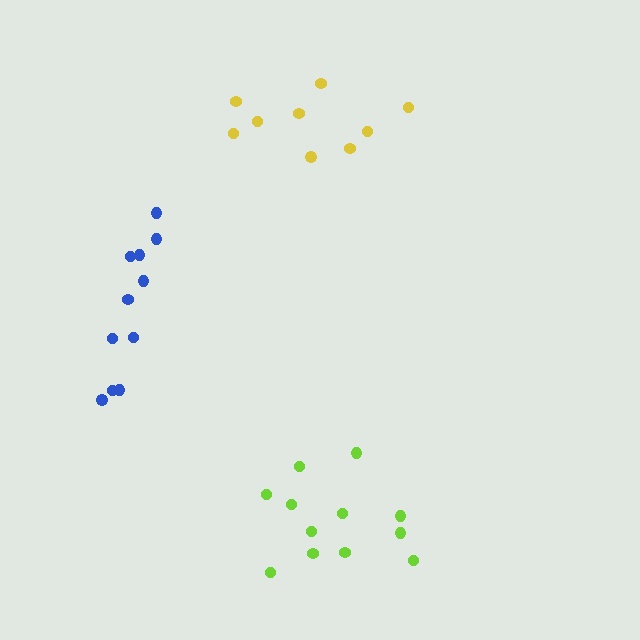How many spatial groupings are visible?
There are 3 spatial groupings.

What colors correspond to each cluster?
The clusters are colored: yellow, lime, blue.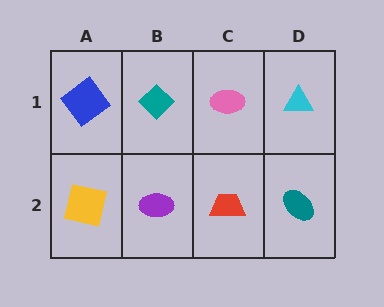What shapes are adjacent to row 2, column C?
A pink ellipse (row 1, column C), a purple ellipse (row 2, column B), a teal ellipse (row 2, column D).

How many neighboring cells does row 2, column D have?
2.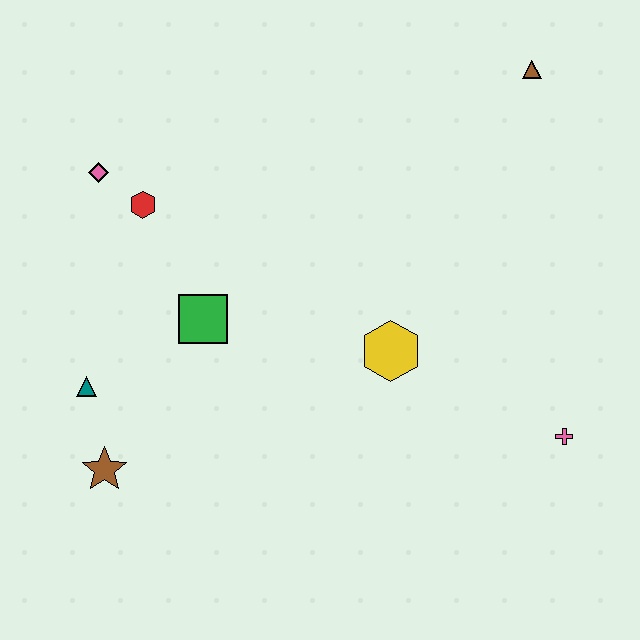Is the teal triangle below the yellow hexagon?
Yes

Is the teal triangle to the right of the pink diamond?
No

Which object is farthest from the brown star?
The brown triangle is farthest from the brown star.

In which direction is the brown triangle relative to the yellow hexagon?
The brown triangle is above the yellow hexagon.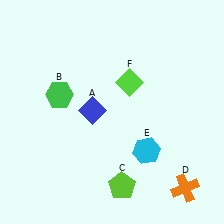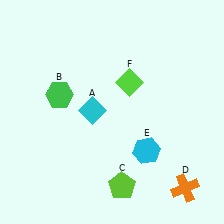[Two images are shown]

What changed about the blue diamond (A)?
In Image 1, A is blue. In Image 2, it changed to cyan.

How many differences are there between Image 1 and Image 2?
There is 1 difference between the two images.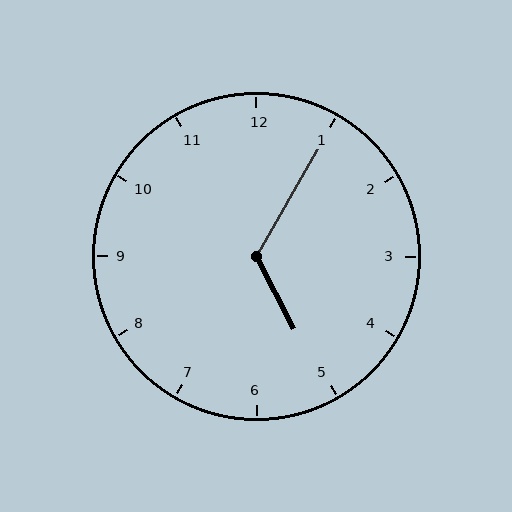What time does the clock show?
5:05.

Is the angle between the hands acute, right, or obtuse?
It is obtuse.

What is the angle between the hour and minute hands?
Approximately 122 degrees.